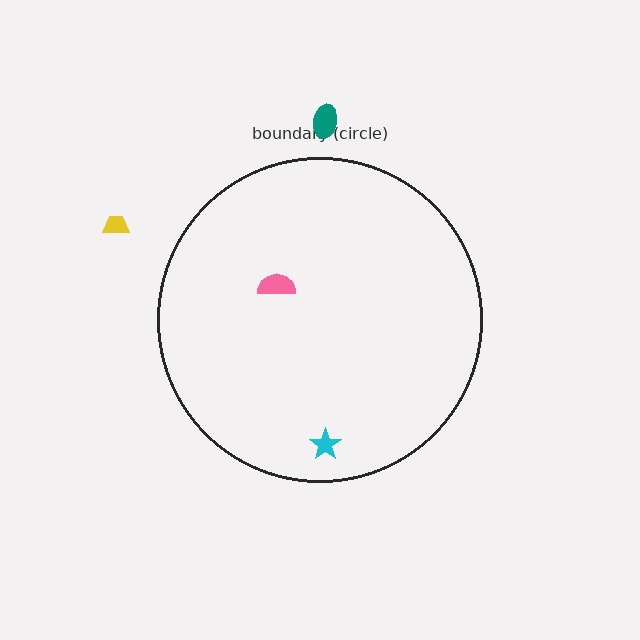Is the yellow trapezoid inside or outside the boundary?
Outside.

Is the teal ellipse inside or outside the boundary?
Outside.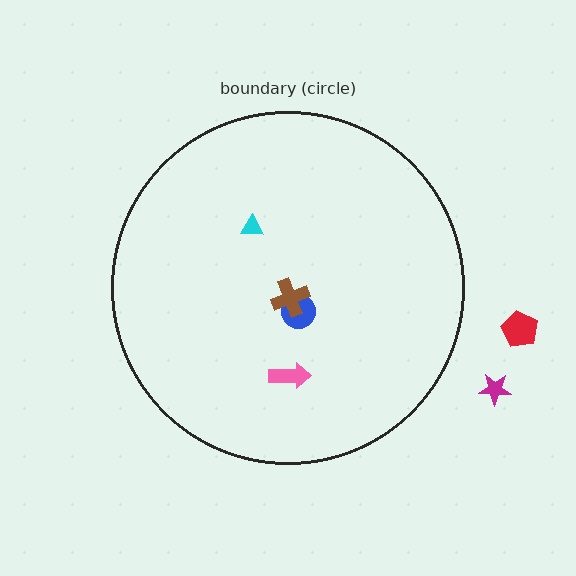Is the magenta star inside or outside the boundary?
Outside.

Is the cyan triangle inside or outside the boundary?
Inside.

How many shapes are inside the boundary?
4 inside, 2 outside.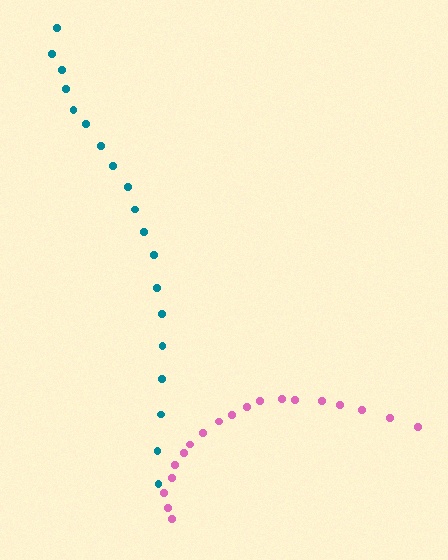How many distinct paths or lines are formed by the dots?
There are 2 distinct paths.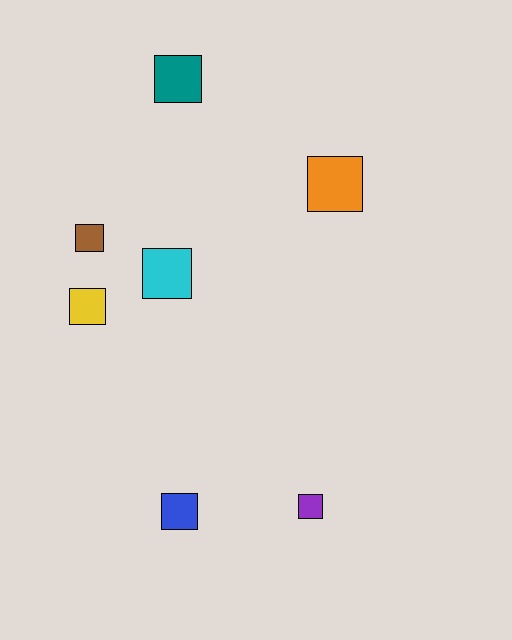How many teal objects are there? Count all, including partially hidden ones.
There is 1 teal object.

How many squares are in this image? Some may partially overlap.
There are 7 squares.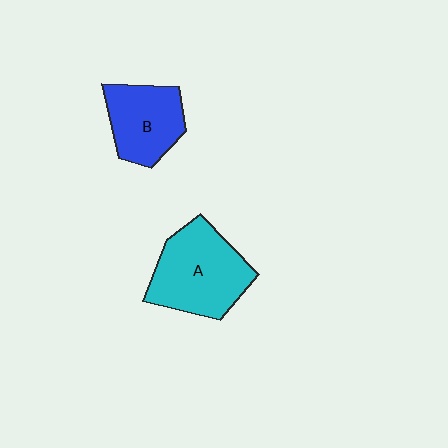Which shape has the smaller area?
Shape B (blue).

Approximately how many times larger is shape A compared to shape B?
Approximately 1.4 times.